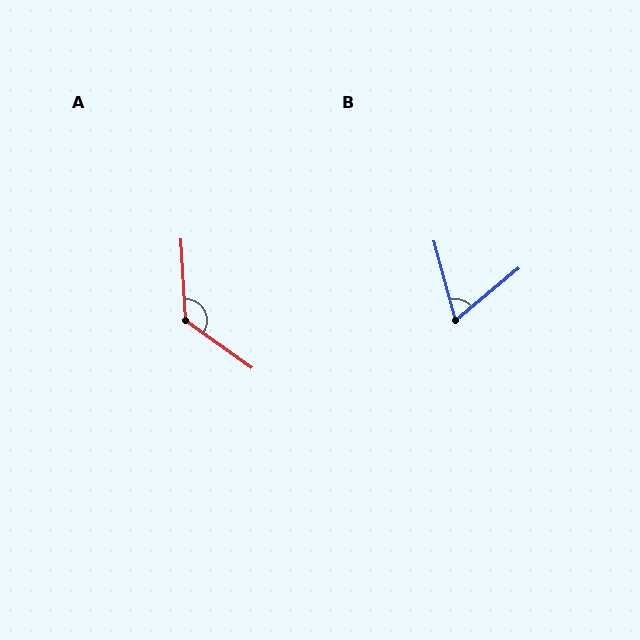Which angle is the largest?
A, at approximately 129 degrees.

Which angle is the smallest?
B, at approximately 66 degrees.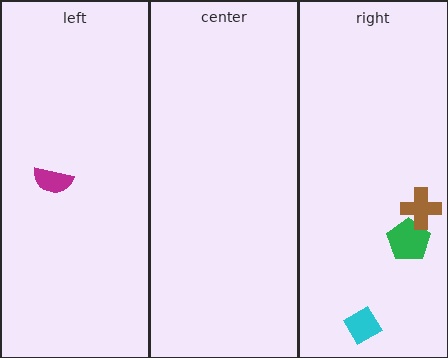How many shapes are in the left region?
1.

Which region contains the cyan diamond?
The right region.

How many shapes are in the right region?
3.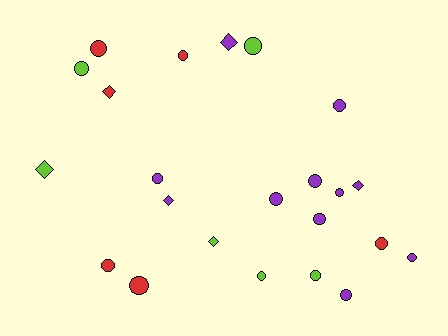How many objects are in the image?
There are 23 objects.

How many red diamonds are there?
There is 1 red diamond.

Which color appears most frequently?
Purple, with 11 objects.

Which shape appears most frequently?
Circle, with 17 objects.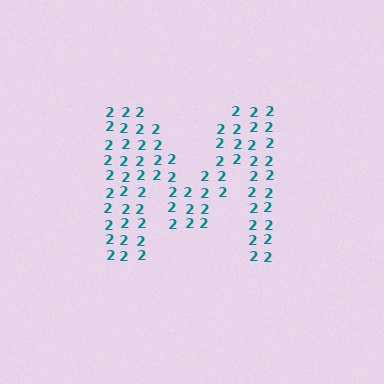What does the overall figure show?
The overall figure shows the letter M.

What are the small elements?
The small elements are digit 2's.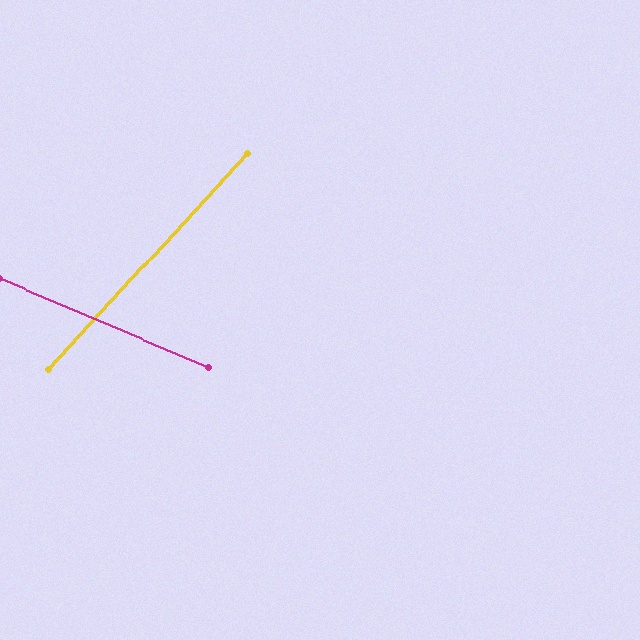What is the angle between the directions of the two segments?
Approximately 70 degrees.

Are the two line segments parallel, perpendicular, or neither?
Neither parallel nor perpendicular — they differ by about 70°.